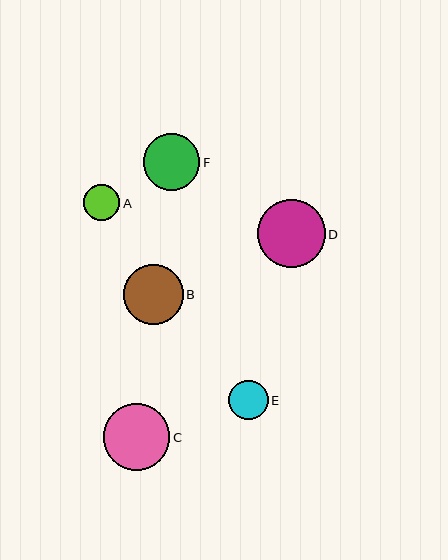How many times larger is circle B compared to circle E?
Circle B is approximately 1.5 times the size of circle E.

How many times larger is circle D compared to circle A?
Circle D is approximately 1.9 times the size of circle A.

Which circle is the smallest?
Circle A is the smallest with a size of approximately 36 pixels.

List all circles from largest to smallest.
From largest to smallest: D, C, B, F, E, A.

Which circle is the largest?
Circle D is the largest with a size of approximately 67 pixels.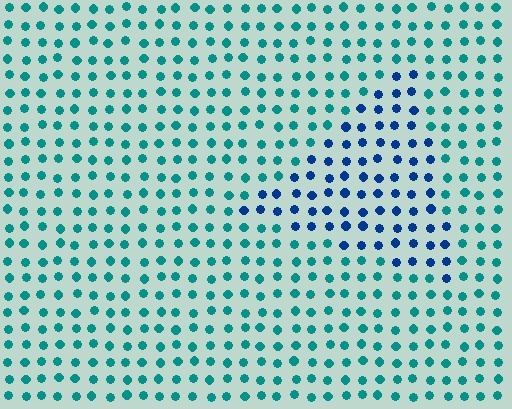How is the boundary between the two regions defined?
The boundary is defined purely by a slight shift in hue (about 43 degrees). Spacing, size, and orientation are identical on both sides.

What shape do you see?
I see a triangle.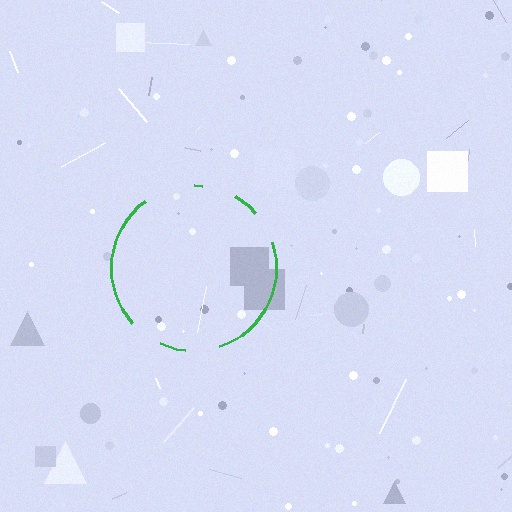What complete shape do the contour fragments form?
The contour fragments form a circle.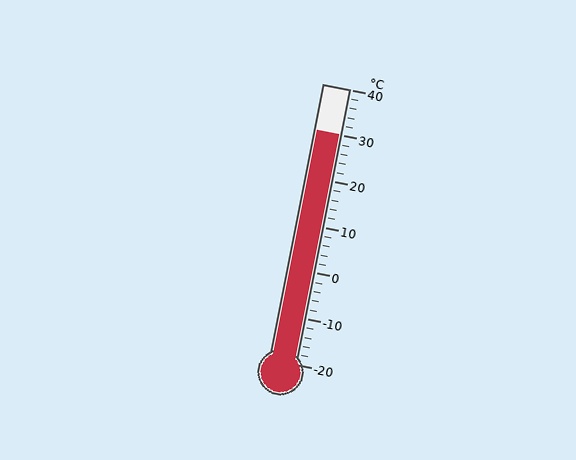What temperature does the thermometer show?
The thermometer shows approximately 30°C.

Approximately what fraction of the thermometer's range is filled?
The thermometer is filled to approximately 85% of its range.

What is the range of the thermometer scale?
The thermometer scale ranges from -20°C to 40°C.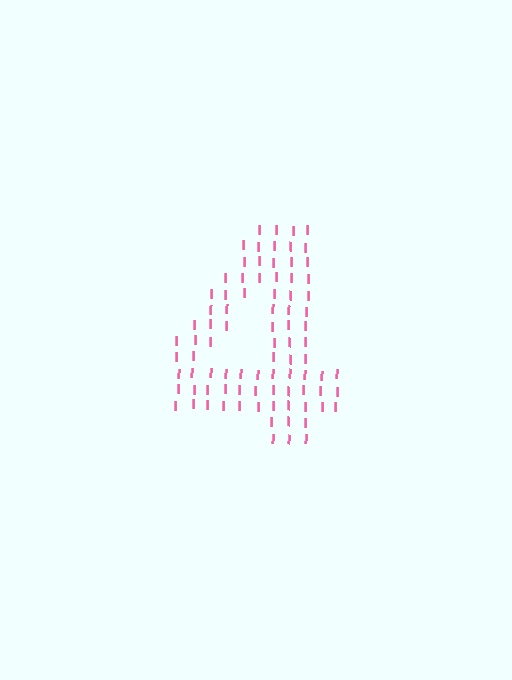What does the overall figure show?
The overall figure shows the digit 4.